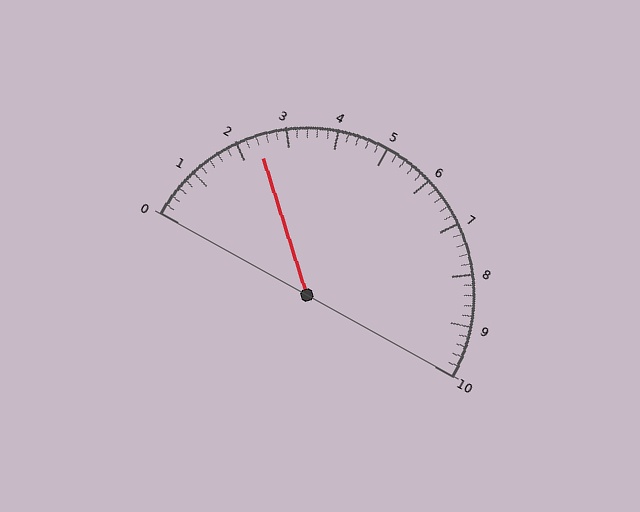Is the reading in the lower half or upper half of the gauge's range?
The reading is in the lower half of the range (0 to 10).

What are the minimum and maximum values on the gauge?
The gauge ranges from 0 to 10.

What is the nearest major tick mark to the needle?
The nearest major tick mark is 2.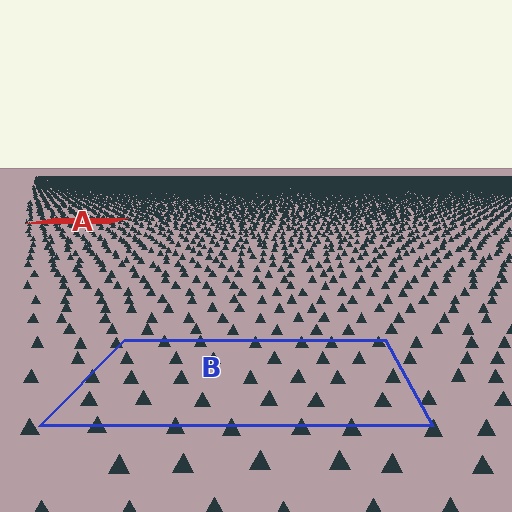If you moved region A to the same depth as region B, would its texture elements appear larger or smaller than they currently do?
They would appear larger. At a closer depth, the same texture elements are projected at a bigger on-screen size.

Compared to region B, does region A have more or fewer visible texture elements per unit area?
Region A has more texture elements per unit area — they are packed more densely because it is farther away.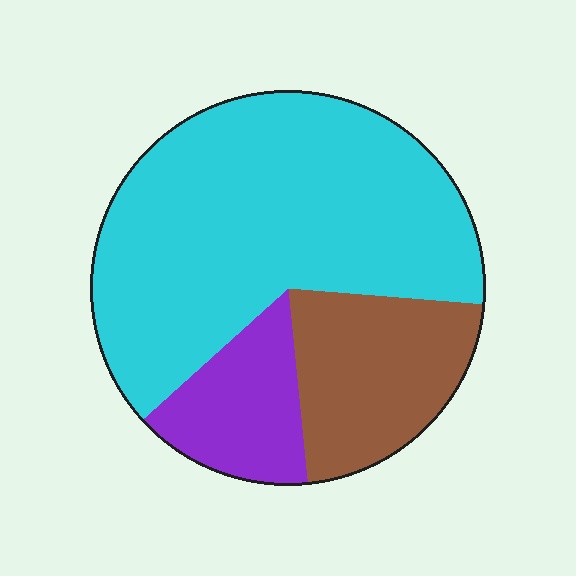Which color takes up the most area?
Cyan, at roughly 65%.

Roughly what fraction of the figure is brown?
Brown covers about 20% of the figure.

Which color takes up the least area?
Purple, at roughly 15%.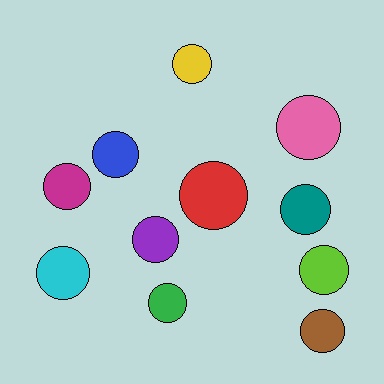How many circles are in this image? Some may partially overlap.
There are 11 circles.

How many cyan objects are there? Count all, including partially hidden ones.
There is 1 cyan object.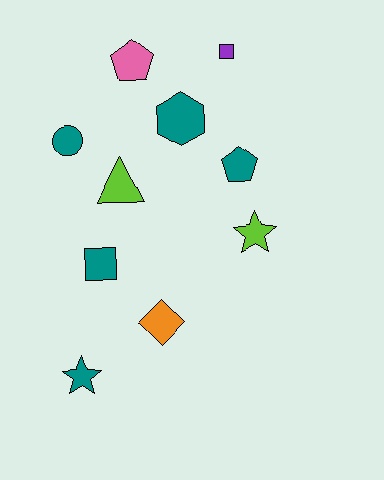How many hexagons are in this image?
There is 1 hexagon.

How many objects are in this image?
There are 10 objects.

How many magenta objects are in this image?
There are no magenta objects.